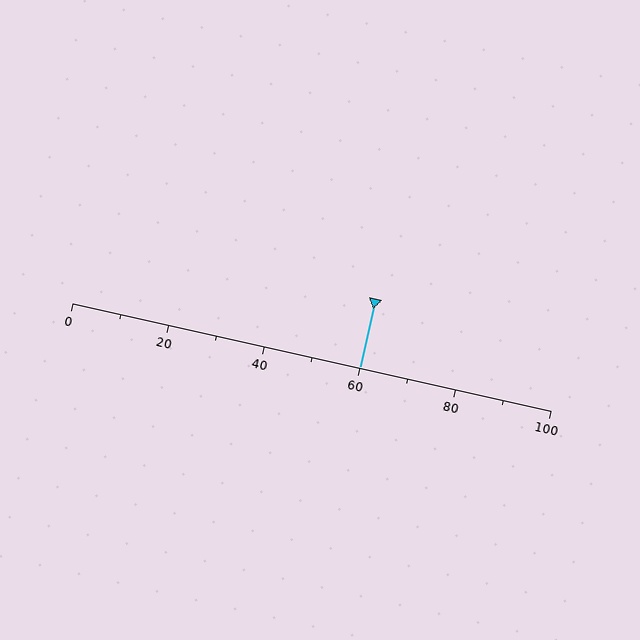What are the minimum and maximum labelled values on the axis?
The axis runs from 0 to 100.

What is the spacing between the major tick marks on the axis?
The major ticks are spaced 20 apart.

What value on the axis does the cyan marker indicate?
The marker indicates approximately 60.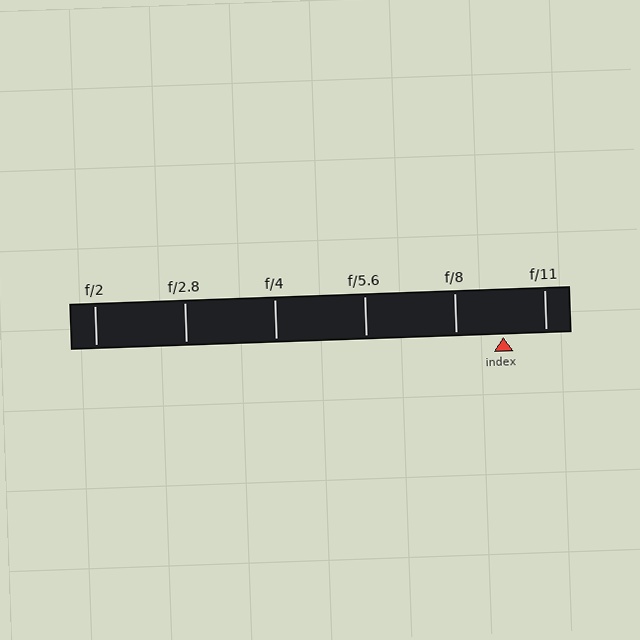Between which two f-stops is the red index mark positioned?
The index mark is between f/8 and f/11.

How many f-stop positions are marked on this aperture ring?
There are 6 f-stop positions marked.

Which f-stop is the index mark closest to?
The index mark is closest to f/11.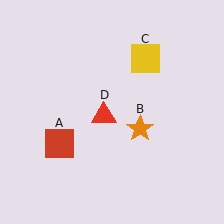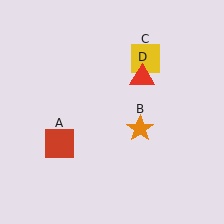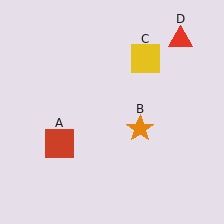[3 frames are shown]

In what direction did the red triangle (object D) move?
The red triangle (object D) moved up and to the right.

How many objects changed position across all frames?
1 object changed position: red triangle (object D).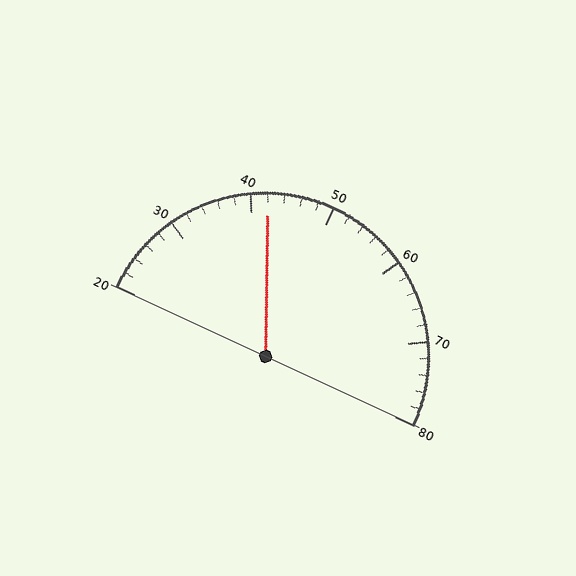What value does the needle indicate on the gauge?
The needle indicates approximately 42.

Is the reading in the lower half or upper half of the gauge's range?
The reading is in the lower half of the range (20 to 80).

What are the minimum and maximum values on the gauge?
The gauge ranges from 20 to 80.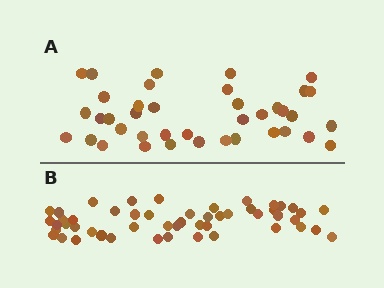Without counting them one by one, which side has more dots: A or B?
Region B (the bottom region) has more dots.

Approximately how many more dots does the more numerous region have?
Region B has roughly 12 or so more dots than region A.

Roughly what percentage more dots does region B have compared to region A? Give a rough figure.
About 30% more.